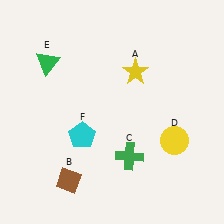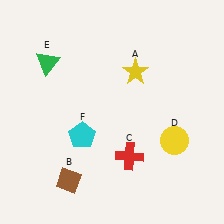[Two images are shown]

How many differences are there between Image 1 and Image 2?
There is 1 difference between the two images.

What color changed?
The cross (C) changed from green in Image 1 to red in Image 2.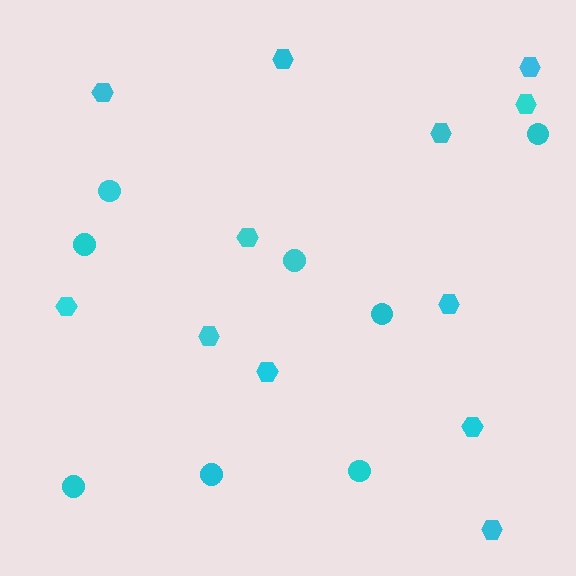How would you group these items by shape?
There are 2 groups: one group of hexagons (12) and one group of circles (8).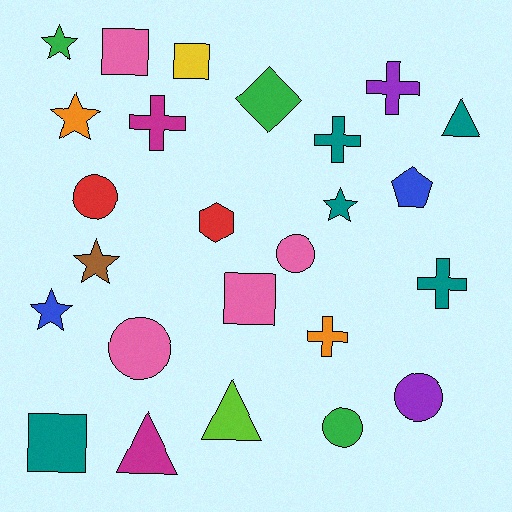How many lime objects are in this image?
There is 1 lime object.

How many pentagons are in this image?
There is 1 pentagon.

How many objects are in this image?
There are 25 objects.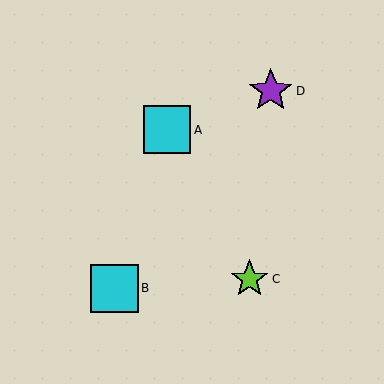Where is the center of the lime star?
The center of the lime star is at (250, 279).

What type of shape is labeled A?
Shape A is a cyan square.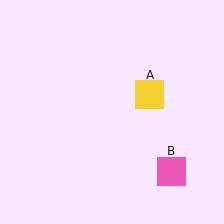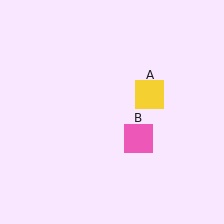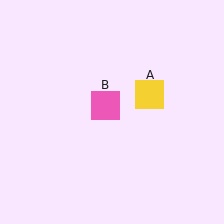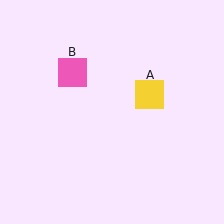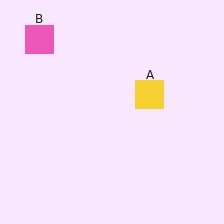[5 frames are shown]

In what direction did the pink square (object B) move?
The pink square (object B) moved up and to the left.